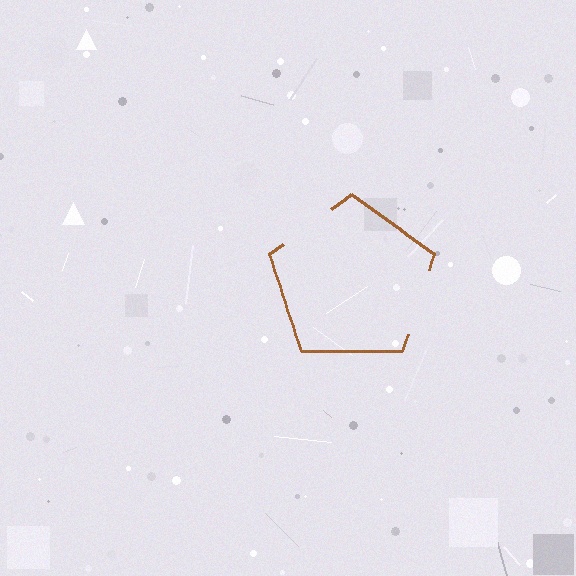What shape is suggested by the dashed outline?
The dashed outline suggests a pentagon.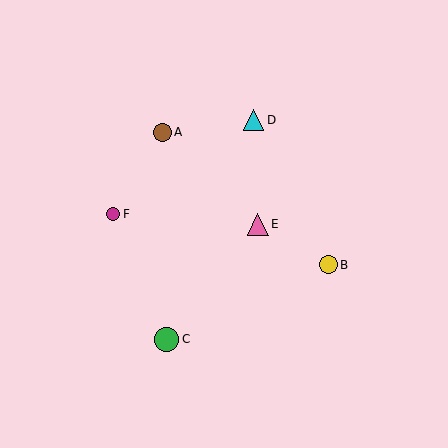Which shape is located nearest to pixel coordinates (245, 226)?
The pink triangle (labeled E) at (258, 224) is nearest to that location.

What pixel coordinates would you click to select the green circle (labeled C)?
Click at (166, 339) to select the green circle C.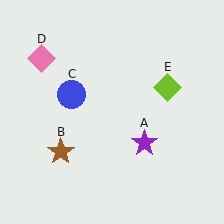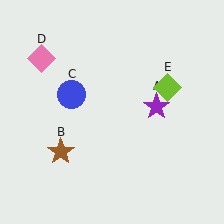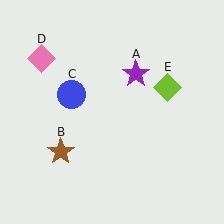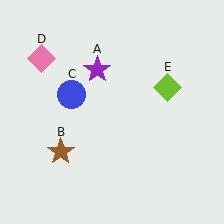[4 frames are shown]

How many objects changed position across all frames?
1 object changed position: purple star (object A).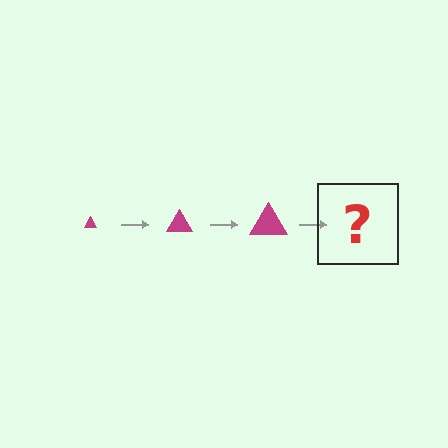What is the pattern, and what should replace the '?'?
The pattern is that the triangle gets progressively larger each step. The '?' should be a magenta triangle, larger than the previous one.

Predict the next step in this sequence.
The next step is a magenta triangle, larger than the previous one.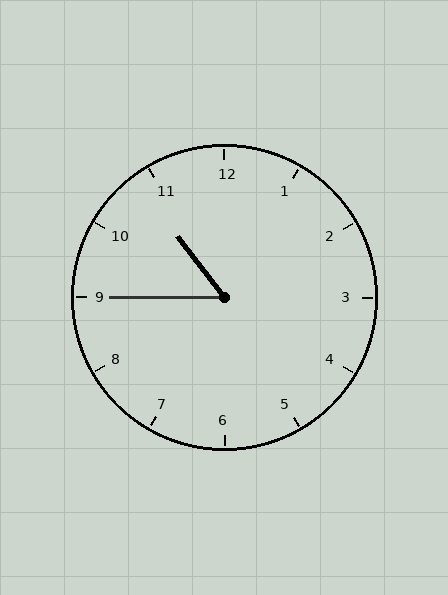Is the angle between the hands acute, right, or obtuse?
It is acute.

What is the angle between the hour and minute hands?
Approximately 52 degrees.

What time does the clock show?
10:45.